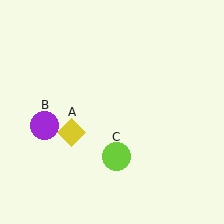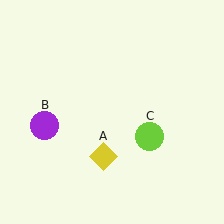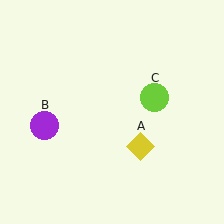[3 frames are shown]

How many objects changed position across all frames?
2 objects changed position: yellow diamond (object A), lime circle (object C).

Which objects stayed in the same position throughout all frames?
Purple circle (object B) remained stationary.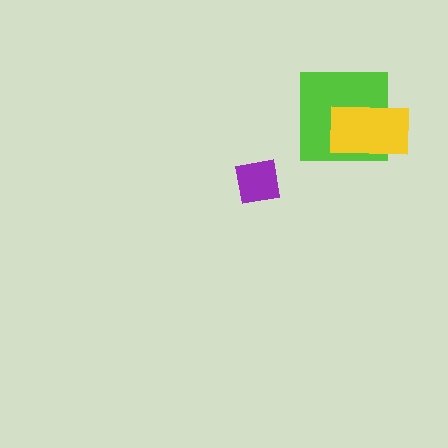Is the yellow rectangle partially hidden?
No, no other shape covers it.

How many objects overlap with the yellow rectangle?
1 object overlaps with the yellow rectangle.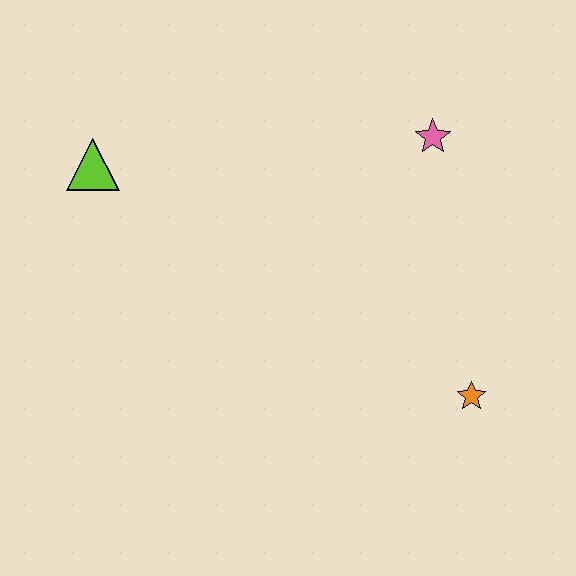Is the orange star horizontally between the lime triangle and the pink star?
No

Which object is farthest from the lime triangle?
The orange star is farthest from the lime triangle.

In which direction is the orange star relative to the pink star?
The orange star is below the pink star.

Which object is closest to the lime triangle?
The pink star is closest to the lime triangle.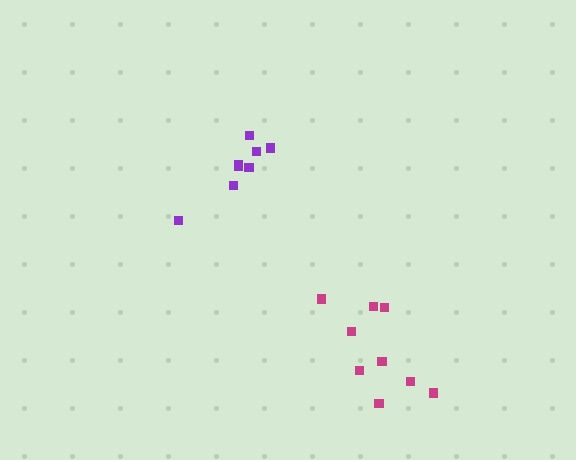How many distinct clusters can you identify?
There are 2 distinct clusters.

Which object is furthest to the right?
The magenta cluster is rightmost.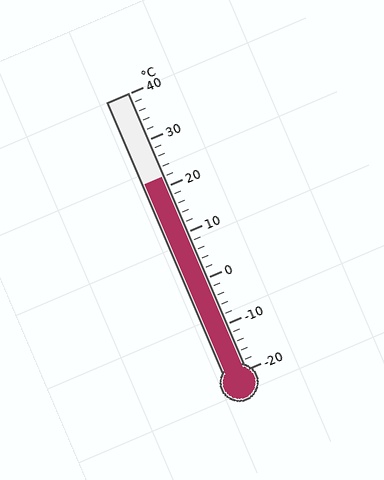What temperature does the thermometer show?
The thermometer shows approximately 22°C.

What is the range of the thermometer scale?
The thermometer scale ranges from -20°C to 40°C.